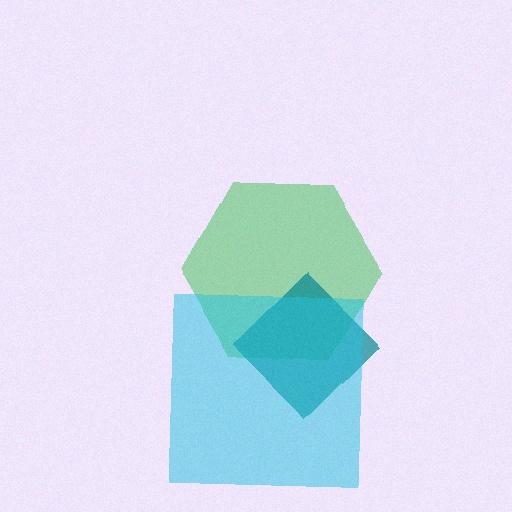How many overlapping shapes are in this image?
There are 3 overlapping shapes in the image.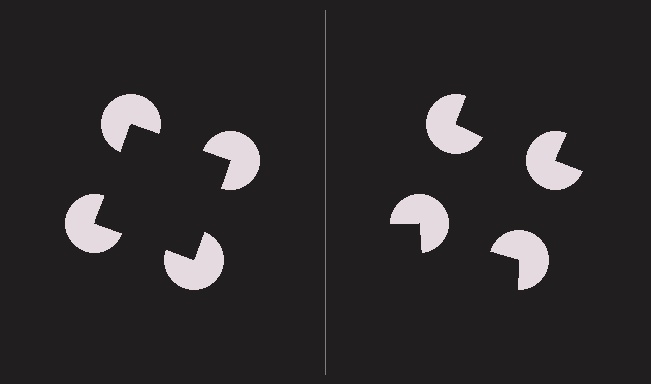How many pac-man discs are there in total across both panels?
8 — 4 on each side.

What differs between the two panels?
The pac-man discs are positioned identically on both sides; only the wedge orientations differ. On the left they align to a square; on the right they are misaligned.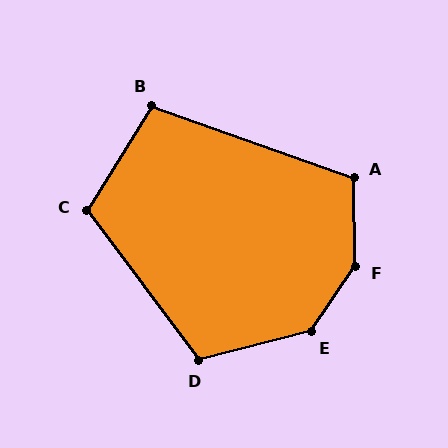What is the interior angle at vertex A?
Approximately 110 degrees (obtuse).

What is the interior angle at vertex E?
Approximately 139 degrees (obtuse).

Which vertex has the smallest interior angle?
B, at approximately 103 degrees.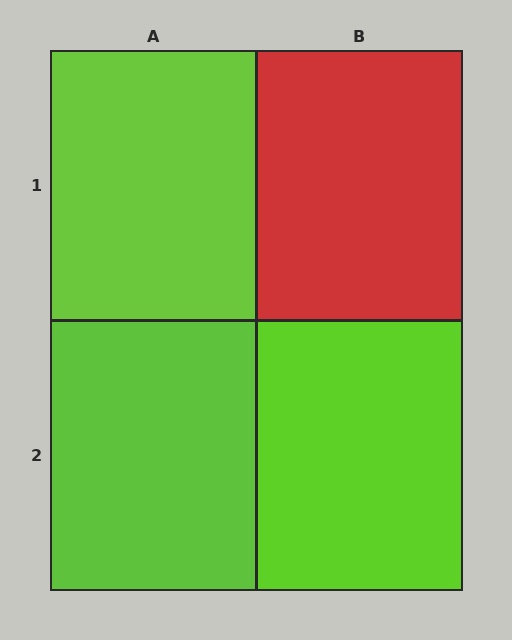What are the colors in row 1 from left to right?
Lime, red.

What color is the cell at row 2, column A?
Lime.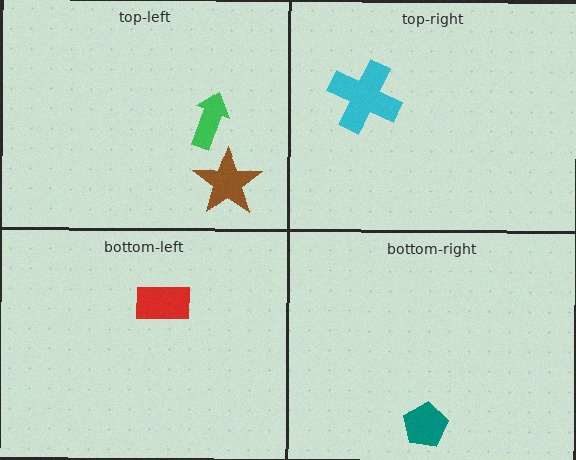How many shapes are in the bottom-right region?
1.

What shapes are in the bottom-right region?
The teal pentagon.